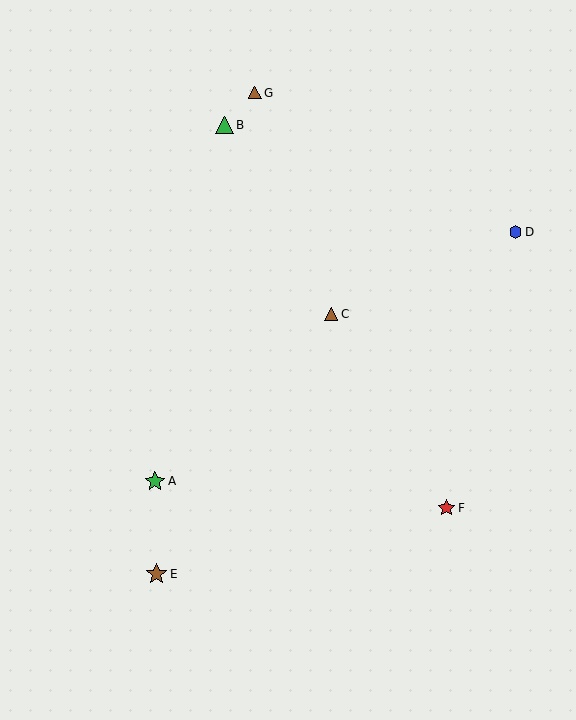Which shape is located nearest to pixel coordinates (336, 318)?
The brown triangle (labeled C) at (331, 314) is nearest to that location.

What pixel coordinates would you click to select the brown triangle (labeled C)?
Click at (331, 314) to select the brown triangle C.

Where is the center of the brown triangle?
The center of the brown triangle is at (331, 314).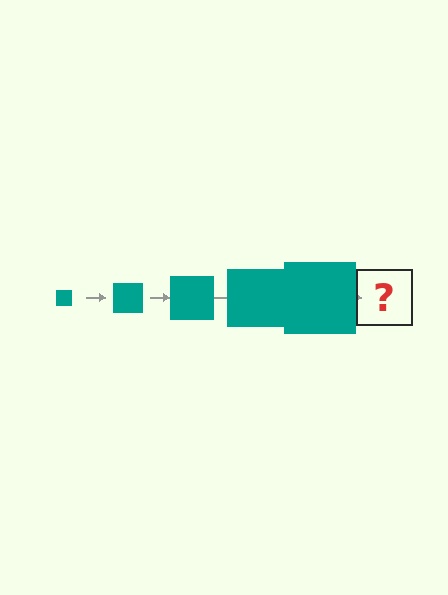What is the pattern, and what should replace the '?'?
The pattern is that the square gets progressively larger each step. The '?' should be a teal square, larger than the previous one.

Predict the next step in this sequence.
The next step is a teal square, larger than the previous one.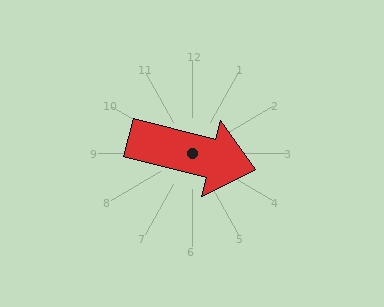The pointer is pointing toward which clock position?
Roughly 3 o'clock.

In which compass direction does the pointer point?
East.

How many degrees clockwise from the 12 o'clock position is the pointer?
Approximately 104 degrees.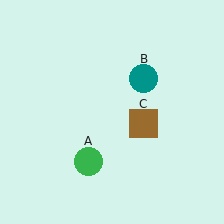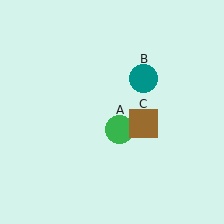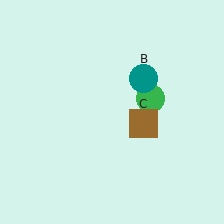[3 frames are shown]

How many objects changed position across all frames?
1 object changed position: green circle (object A).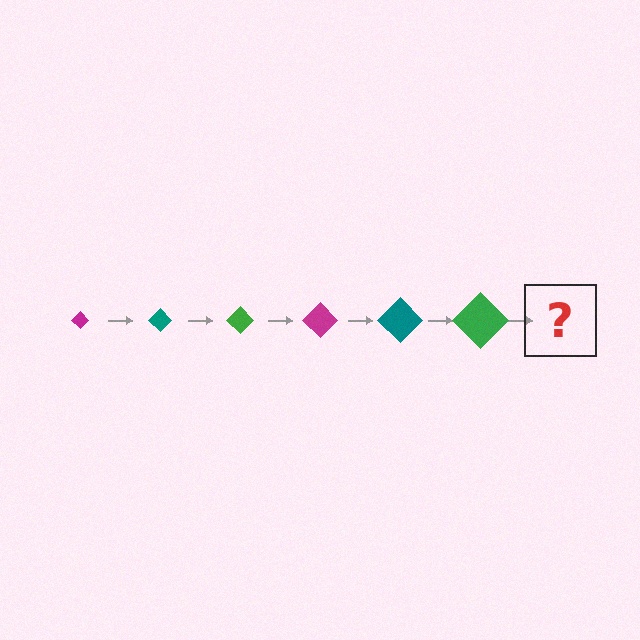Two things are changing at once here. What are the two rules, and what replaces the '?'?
The two rules are that the diamond grows larger each step and the color cycles through magenta, teal, and green. The '?' should be a magenta diamond, larger than the previous one.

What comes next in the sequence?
The next element should be a magenta diamond, larger than the previous one.